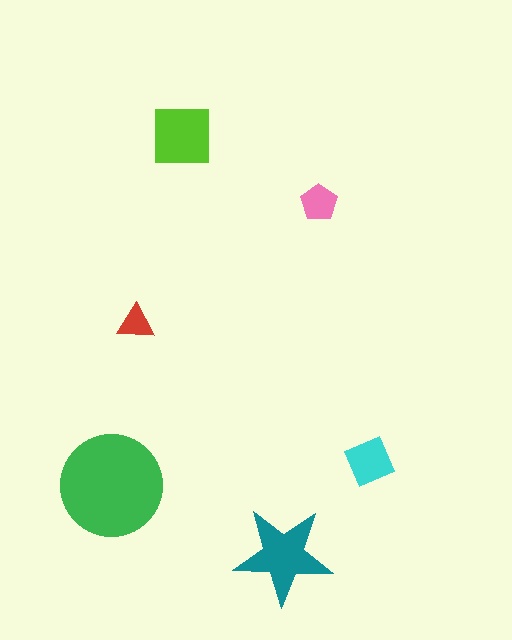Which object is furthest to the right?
The cyan diamond is rightmost.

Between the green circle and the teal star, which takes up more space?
The green circle.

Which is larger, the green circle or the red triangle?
The green circle.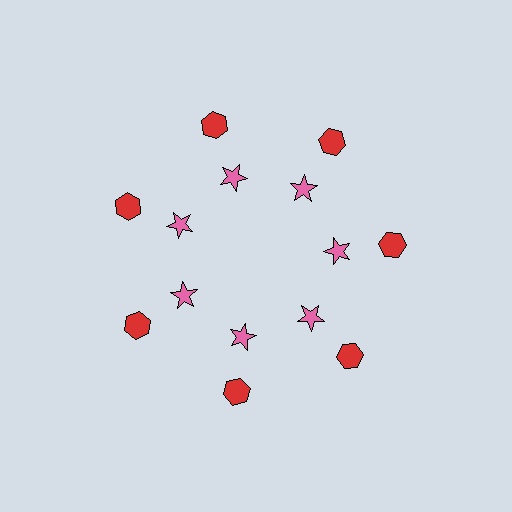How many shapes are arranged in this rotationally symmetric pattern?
There are 14 shapes, arranged in 7 groups of 2.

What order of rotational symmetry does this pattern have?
This pattern has 7-fold rotational symmetry.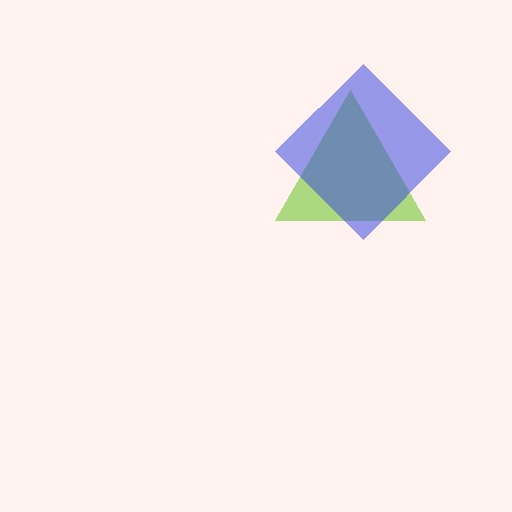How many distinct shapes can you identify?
There are 2 distinct shapes: a lime triangle, a blue diamond.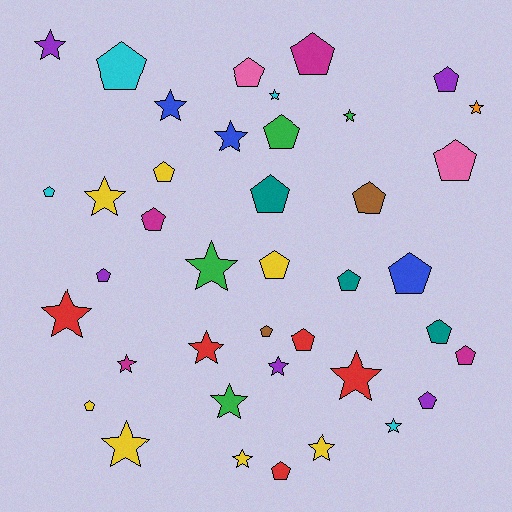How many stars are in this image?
There are 18 stars.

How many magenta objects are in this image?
There are 4 magenta objects.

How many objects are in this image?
There are 40 objects.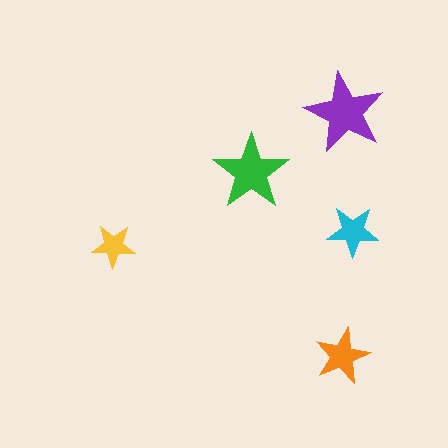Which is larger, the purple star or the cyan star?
The purple one.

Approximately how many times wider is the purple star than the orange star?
About 1.5 times wider.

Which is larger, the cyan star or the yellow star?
The cyan one.